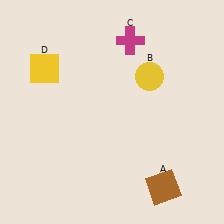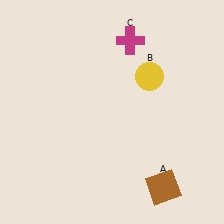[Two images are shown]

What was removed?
The yellow square (D) was removed in Image 2.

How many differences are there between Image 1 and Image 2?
There is 1 difference between the two images.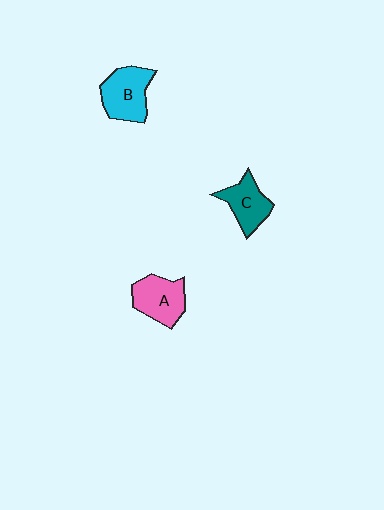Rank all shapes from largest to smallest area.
From largest to smallest: B (cyan), A (pink), C (teal).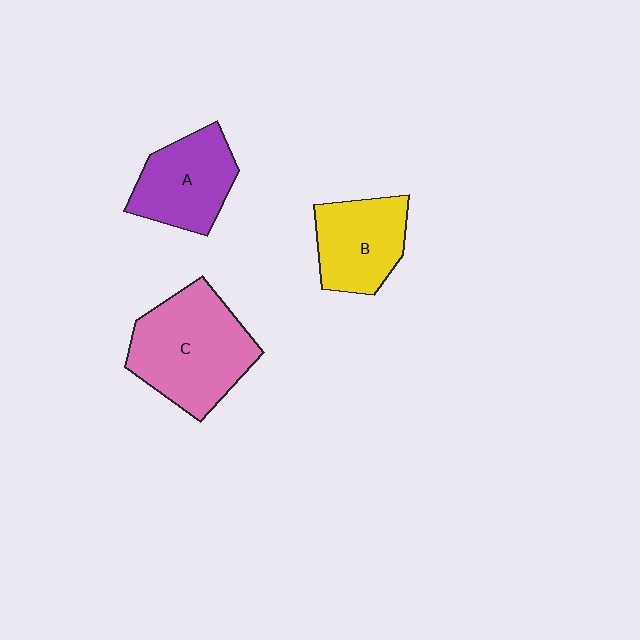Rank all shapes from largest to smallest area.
From largest to smallest: C (pink), A (purple), B (yellow).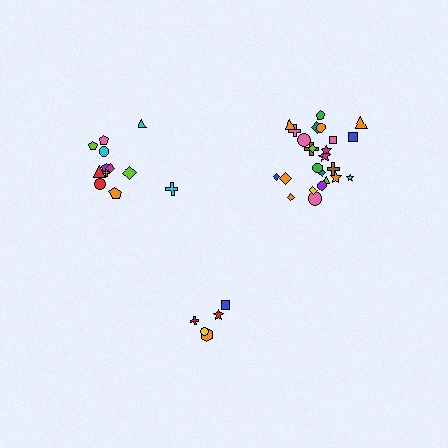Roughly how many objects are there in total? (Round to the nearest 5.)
Roughly 40 objects in total.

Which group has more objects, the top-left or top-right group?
The top-right group.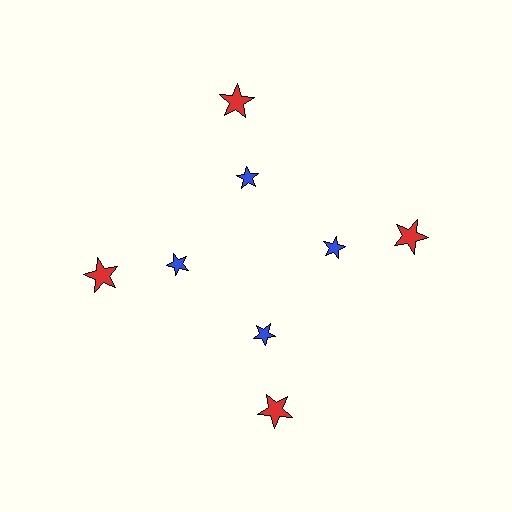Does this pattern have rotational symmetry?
Yes, this pattern has 4-fold rotational symmetry. It looks the same after rotating 90 degrees around the center.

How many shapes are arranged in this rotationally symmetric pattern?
There are 8 shapes, arranged in 4 groups of 2.